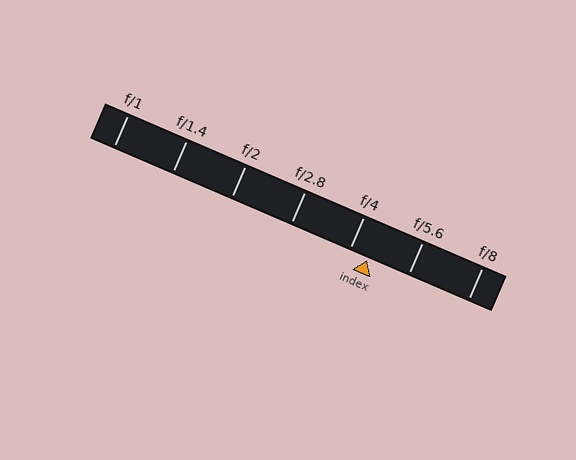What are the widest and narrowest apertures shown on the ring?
The widest aperture shown is f/1 and the narrowest is f/8.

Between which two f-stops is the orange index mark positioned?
The index mark is between f/4 and f/5.6.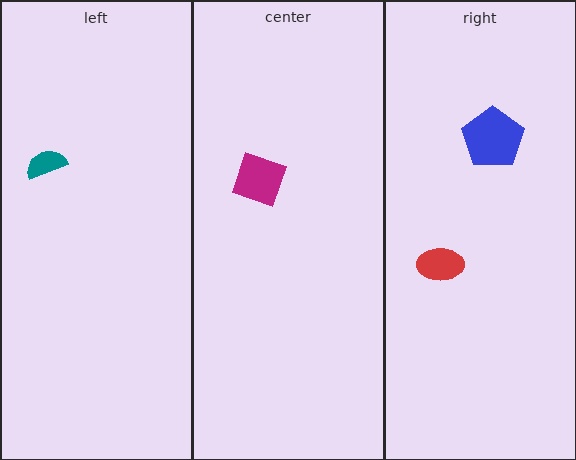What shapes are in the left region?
The teal semicircle.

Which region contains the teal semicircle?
The left region.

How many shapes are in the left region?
1.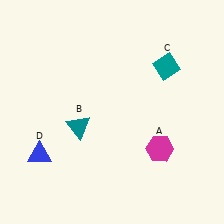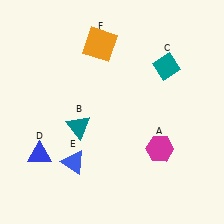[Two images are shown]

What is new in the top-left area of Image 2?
An orange square (F) was added in the top-left area of Image 2.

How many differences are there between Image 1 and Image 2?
There are 2 differences between the two images.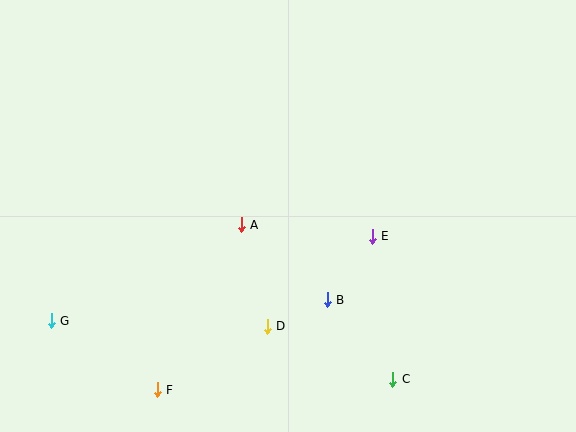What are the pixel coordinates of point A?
Point A is at (241, 225).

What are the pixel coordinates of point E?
Point E is at (372, 236).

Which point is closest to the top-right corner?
Point E is closest to the top-right corner.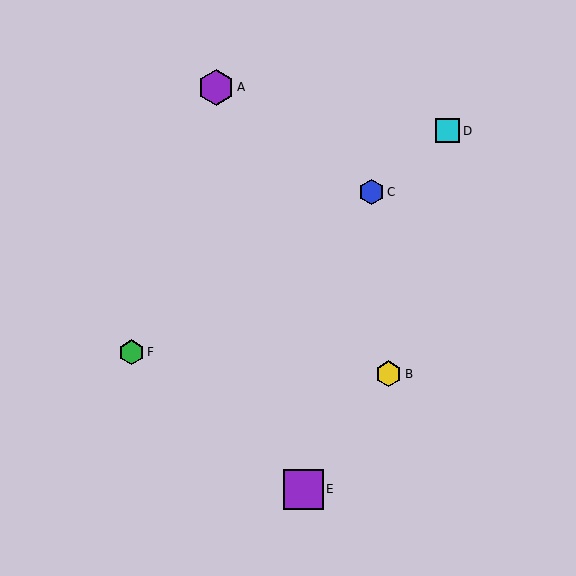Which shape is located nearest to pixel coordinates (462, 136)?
The cyan square (labeled D) at (448, 131) is nearest to that location.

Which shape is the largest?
The purple square (labeled E) is the largest.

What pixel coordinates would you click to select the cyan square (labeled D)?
Click at (448, 131) to select the cyan square D.